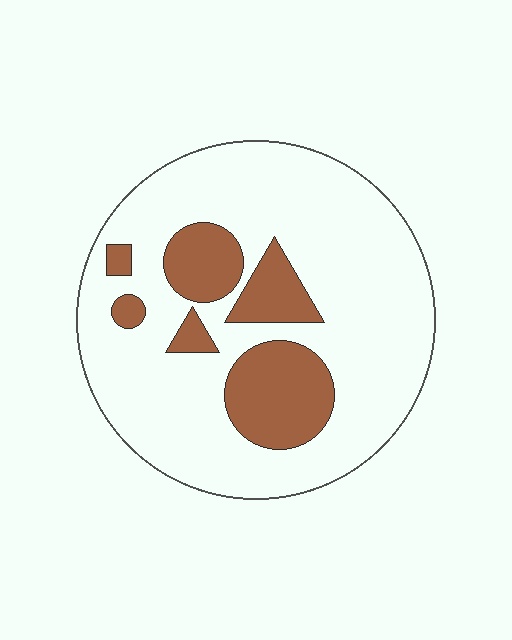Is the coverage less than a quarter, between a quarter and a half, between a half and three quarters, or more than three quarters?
Less than a quarter.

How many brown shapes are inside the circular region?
6.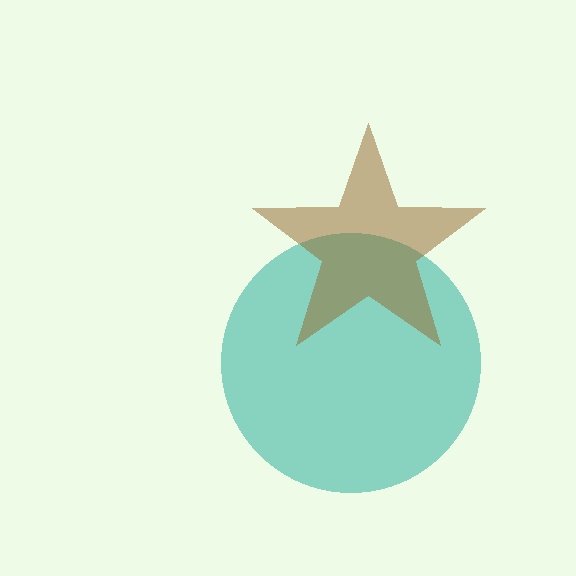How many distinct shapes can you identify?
There are 2 distinct shapes: a teal circle, a brown star.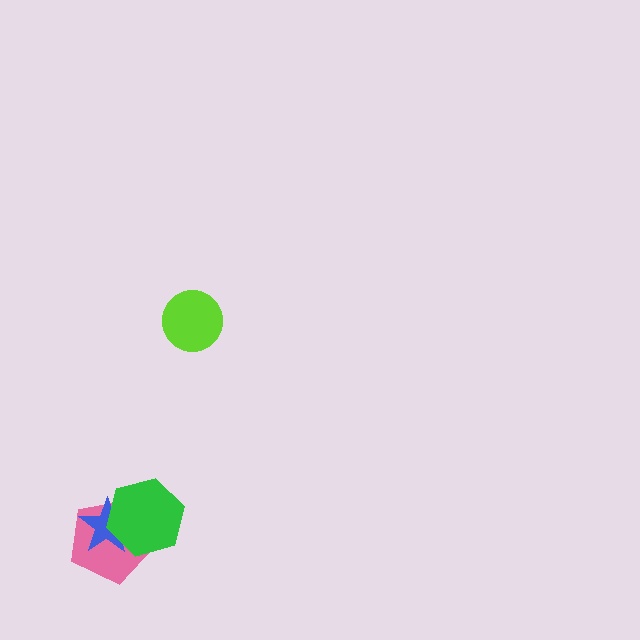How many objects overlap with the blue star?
2 objects overlap with the blue star.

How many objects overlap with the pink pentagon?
2 objects overlap with the pink pentagon.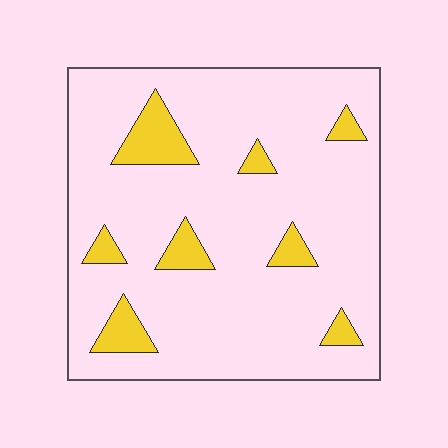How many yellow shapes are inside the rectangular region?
8.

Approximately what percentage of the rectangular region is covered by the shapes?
Approximately 10%.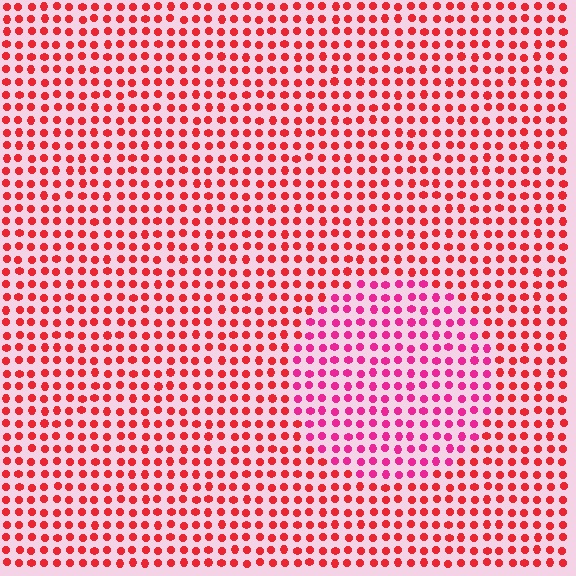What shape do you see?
I see a circle.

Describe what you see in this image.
The image is filled with small red elements in a uniform arrangement. A circle-shaped region is visible where the elements are tinted to a slightly different hue, forming a subtle color boundary.